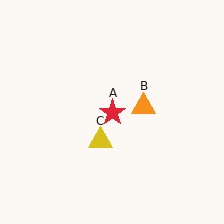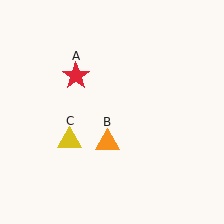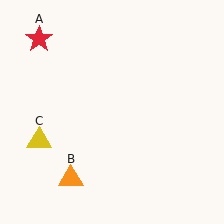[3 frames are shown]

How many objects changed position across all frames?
3 objects changed position: red star (object A), orange triangle (object B), yellow triangle (object C).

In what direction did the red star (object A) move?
The red star (object A) moved up and to the left.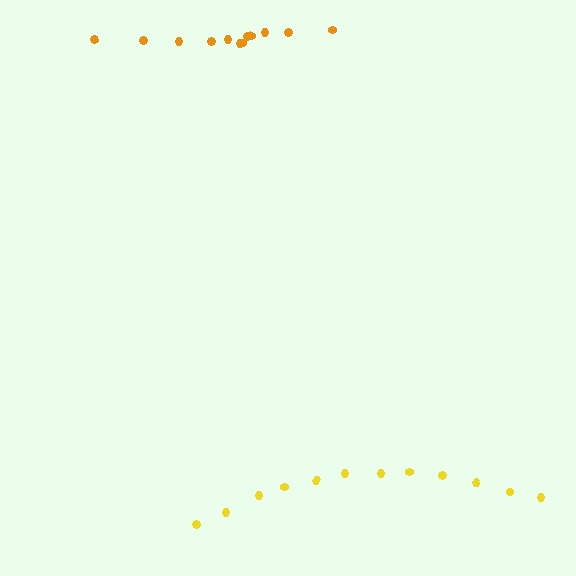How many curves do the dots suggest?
There are 2 distinct paths.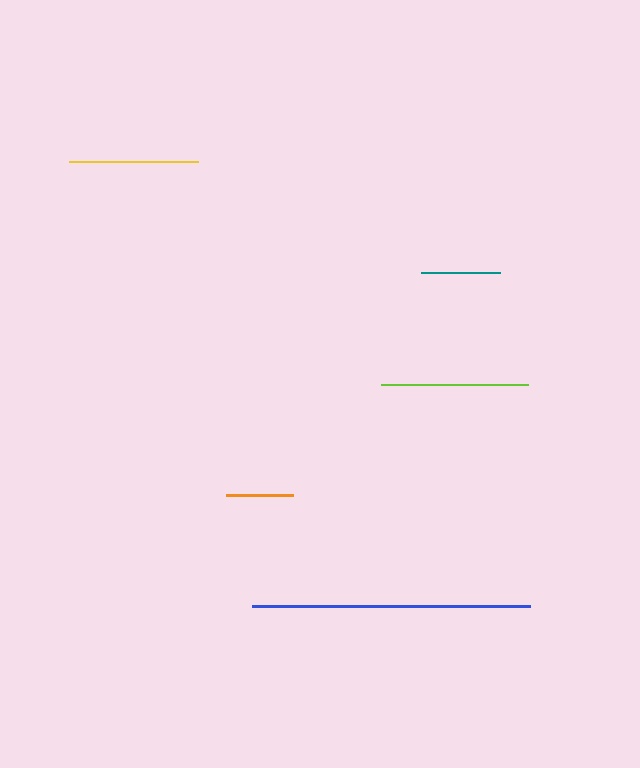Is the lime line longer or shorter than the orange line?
The lime line is longer than the orange line.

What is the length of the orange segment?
The orange segment is approximately 66 pixels long.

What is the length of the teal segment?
The teal segment is approximately 78 pixels long.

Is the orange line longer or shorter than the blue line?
The blue line is longer than the orange line.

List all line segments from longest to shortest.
From longest to shortest: blue, lime, yellow, teal, orange.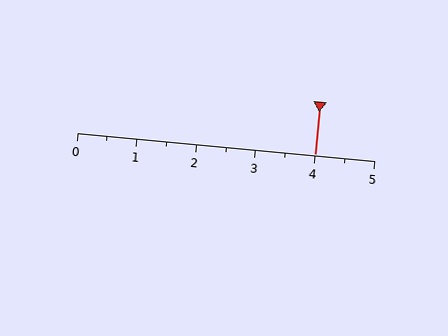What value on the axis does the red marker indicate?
The marker indicates approximately 4.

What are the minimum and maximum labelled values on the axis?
The axis runs from 0 to 5.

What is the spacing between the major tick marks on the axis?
The major ticks are spaced 1 apart.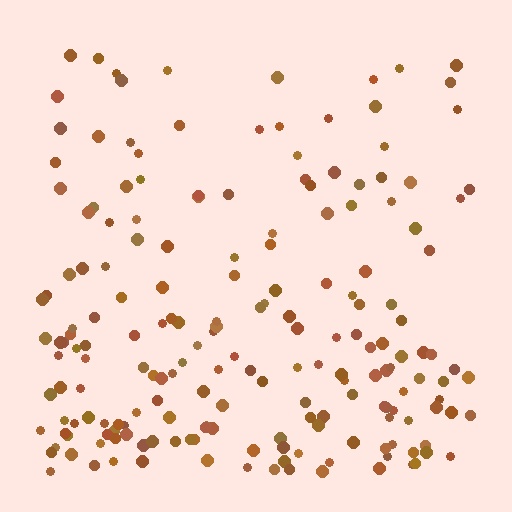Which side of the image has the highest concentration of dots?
The bottom.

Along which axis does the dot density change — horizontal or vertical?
Vertical.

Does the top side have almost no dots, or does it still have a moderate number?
Still a moderate number, just noticeably fewer than the bottom.